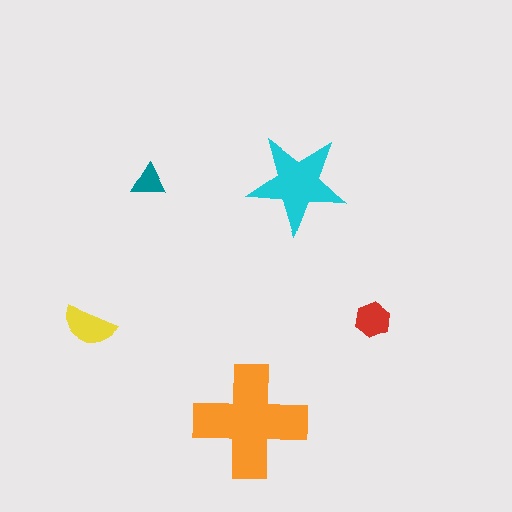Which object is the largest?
The orange cross.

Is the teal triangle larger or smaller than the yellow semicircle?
Smaller.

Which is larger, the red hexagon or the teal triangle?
The red hexagon.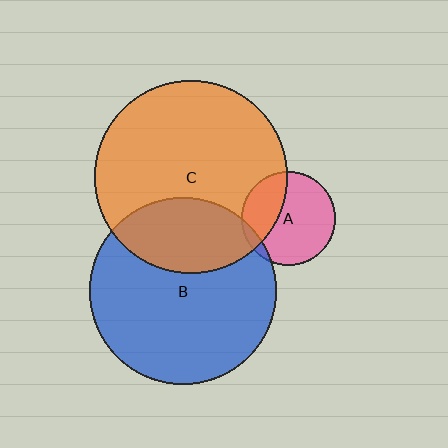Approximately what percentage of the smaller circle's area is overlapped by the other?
Approximately 5%.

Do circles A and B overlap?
Yes.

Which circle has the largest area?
Circle C (orange).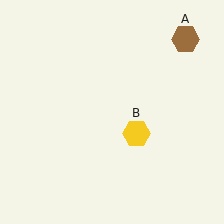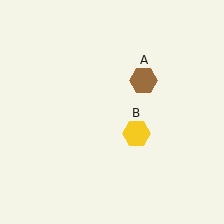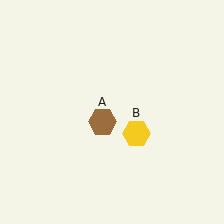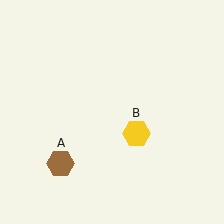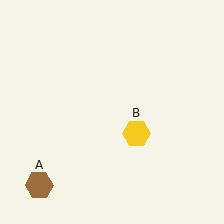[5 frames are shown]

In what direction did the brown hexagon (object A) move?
The brown hexagon (object A) moved down and to the left.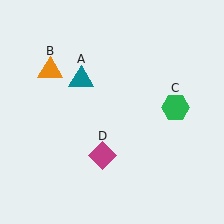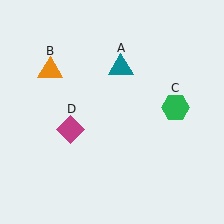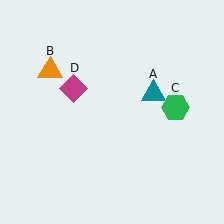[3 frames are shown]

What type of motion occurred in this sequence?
The teal triangle (object A), magenta diamond (object D) rotated clockwise around the center of the scene.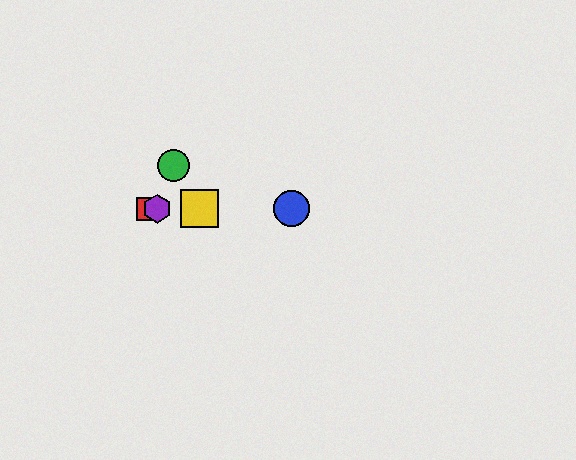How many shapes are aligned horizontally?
4 shapes (the red square, the blue circle, the yellow square, the purple hexagon) are aligned horizontally.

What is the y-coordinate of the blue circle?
The blue circle is at y≈209.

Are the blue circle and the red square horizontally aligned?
Yes, both are at y≈209.